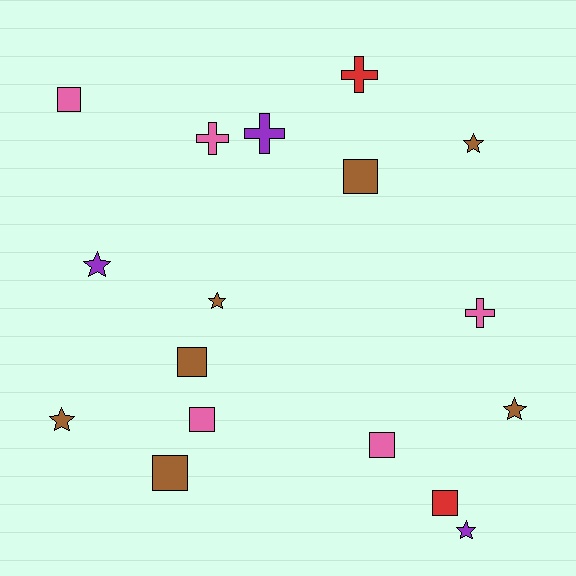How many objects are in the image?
There are 17 objects.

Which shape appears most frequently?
Square, with 7 objects.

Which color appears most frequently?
Brown, with 7 objects.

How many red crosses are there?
There is 1 red cross.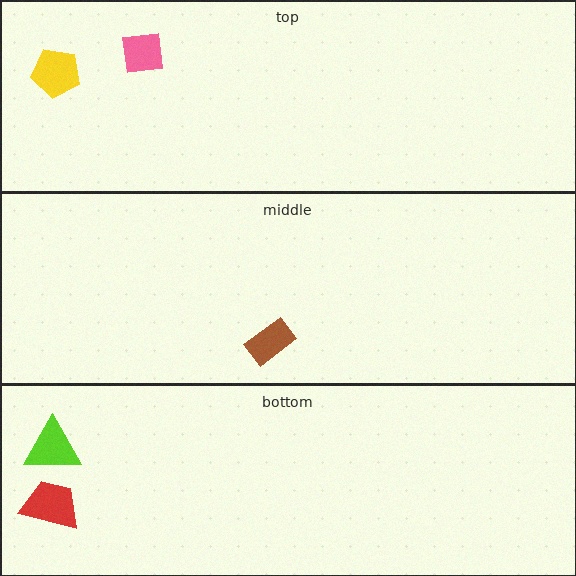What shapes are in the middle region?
The brown rectangle.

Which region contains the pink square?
The top region.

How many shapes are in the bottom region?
2.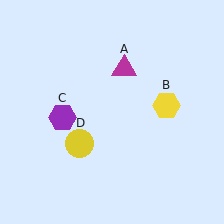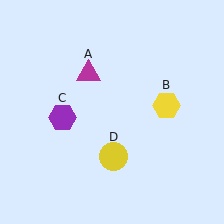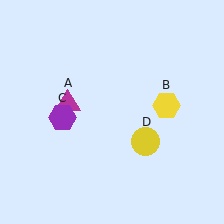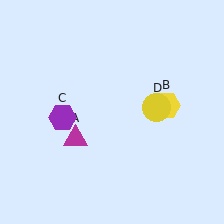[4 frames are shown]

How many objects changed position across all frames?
2 objects changed position: magenta triangle (object A), yellow circle (object D).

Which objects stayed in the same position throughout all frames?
Yellow hexagon (object B) and purple hexagon (object C) remained stationary.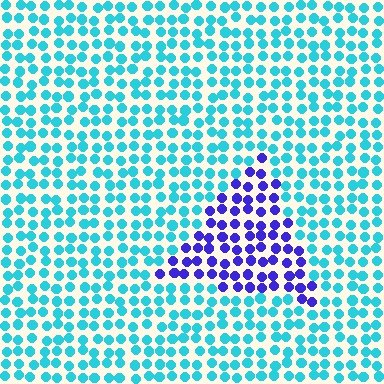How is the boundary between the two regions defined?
The boundary is defined purely by a slight shift in hue (about 63 degrees). Spacing, size, and orientation are identical on both sides.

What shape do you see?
I see a triangle.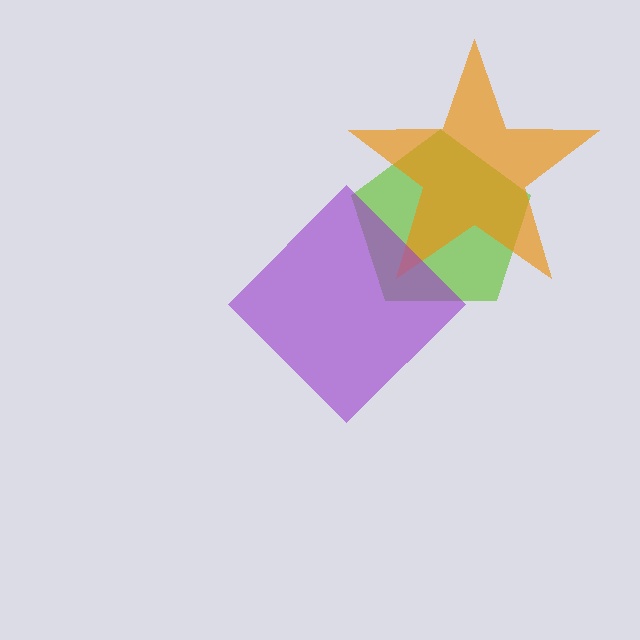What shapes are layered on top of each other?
The layered shapes are: a lime pentagon, an orange star, a purple diamond.